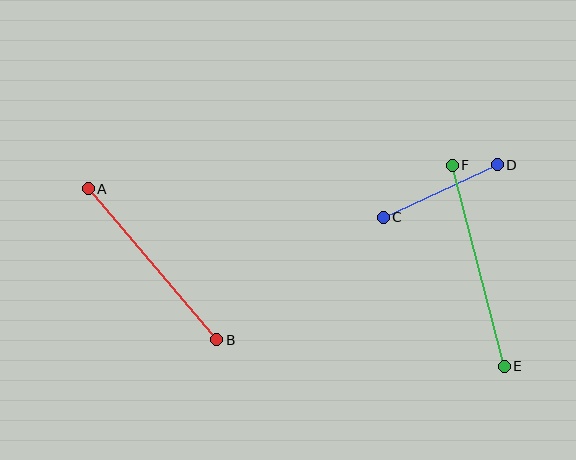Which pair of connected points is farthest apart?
Points E and F are farthest apart.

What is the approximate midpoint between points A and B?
The midpoint is at approximately (152, 264) pixels.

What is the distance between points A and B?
The distance is approximately 198 pixels.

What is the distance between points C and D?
The distance is approximately 125 pixels.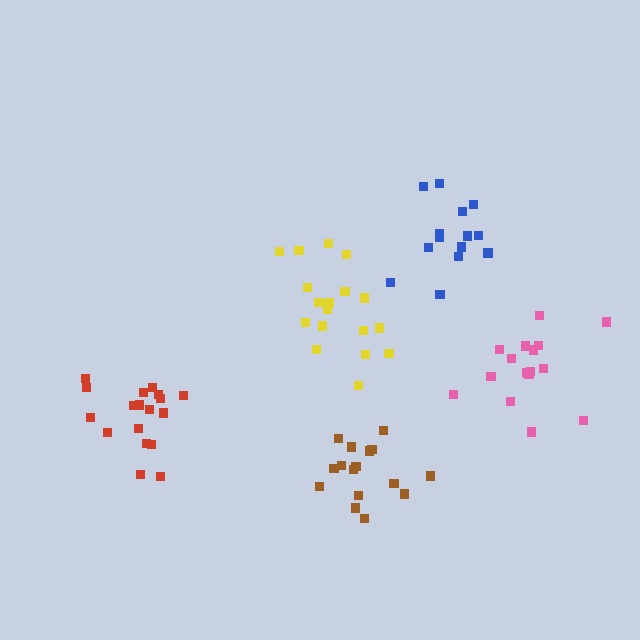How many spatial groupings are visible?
There are 5 spatial groupings.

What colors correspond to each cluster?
The clusters are colored: yellow, red, brown, blue, pink.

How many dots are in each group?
Group 1: 19 dots, Group 2: 18 dots, Group 3: 16 dots, Group 4: 14 dots, Group 5: 17 dots (84 total).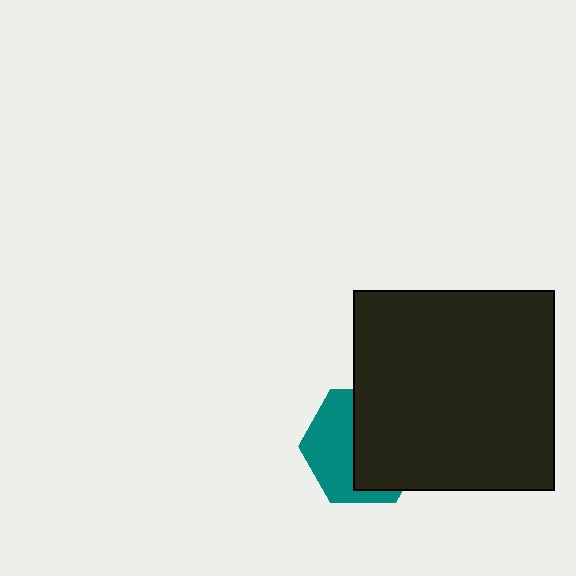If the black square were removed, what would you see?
You would see the complete teal hexagon.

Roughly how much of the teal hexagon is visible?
A small part of it is visible (roughly 45%).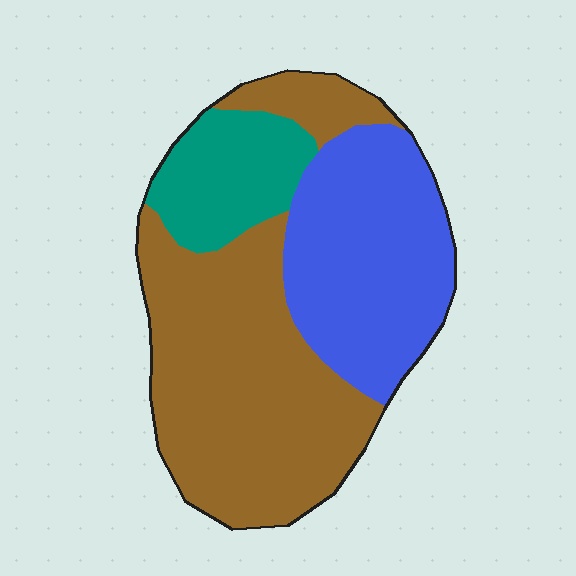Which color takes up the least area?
Teal, at roughly 15%.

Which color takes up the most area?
Brown, at roughly 50%.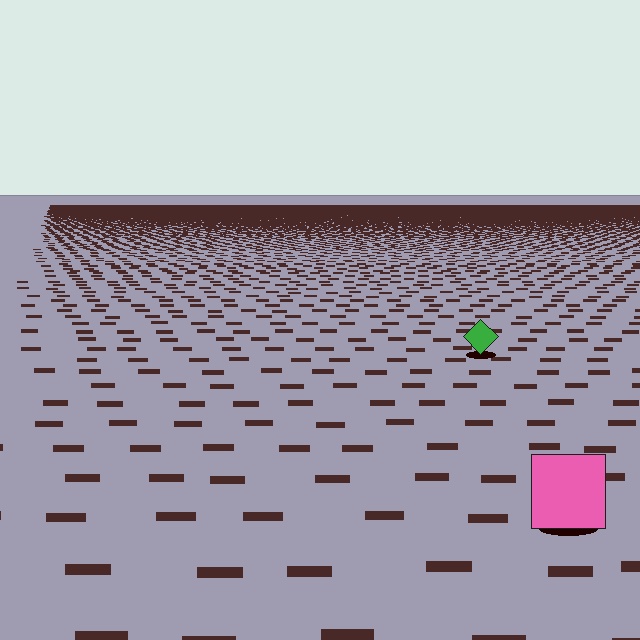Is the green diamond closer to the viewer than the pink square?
No. The pink square is closer — you can tell from the texture gradient: the ground texture is coarser near it.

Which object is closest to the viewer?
The pink square is closest. The texture marks near it are larger and more spread out.